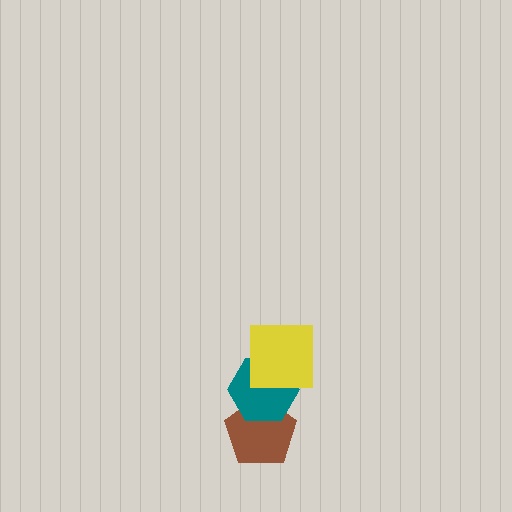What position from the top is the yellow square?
The yellow square is 1st from the top.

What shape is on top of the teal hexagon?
The yellow square is on top of the teal hexagon.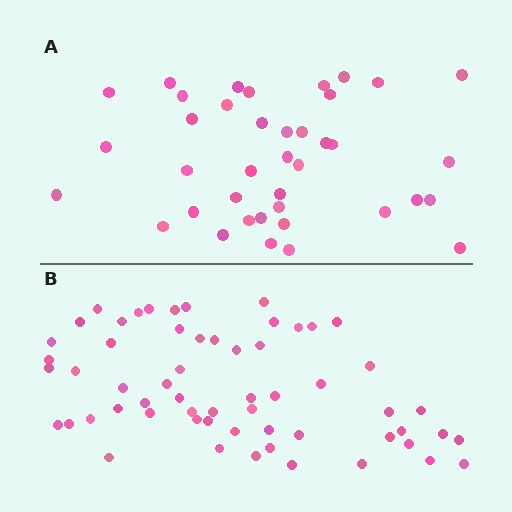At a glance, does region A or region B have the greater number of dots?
Region B (the bottom region) has more dots.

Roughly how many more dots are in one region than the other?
Region B has approximately 20 more dots than region A.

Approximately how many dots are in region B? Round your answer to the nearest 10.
About 60 dots. (The exact count is 59, which rounds to 60.)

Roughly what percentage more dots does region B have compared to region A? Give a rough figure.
About 50% more.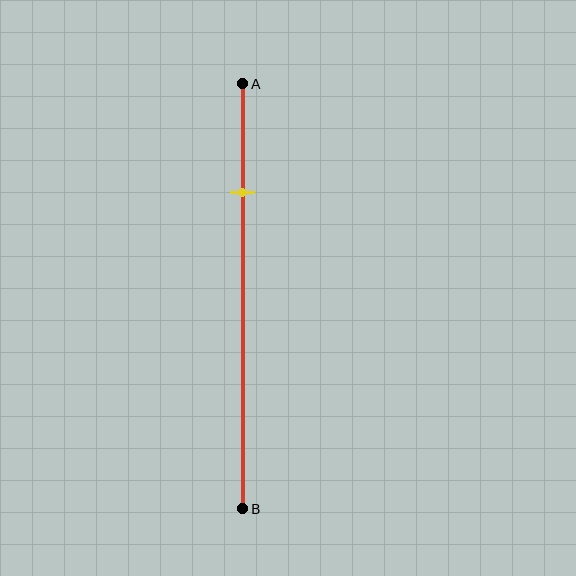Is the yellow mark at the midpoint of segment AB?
No, the mark is at about 25% from A, not at the 50% midpoint.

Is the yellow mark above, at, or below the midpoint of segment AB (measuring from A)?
The yellow mark is above the midpoint of segment AB.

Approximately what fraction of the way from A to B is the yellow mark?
The yellow mark is approximately 25% of the way from A to B.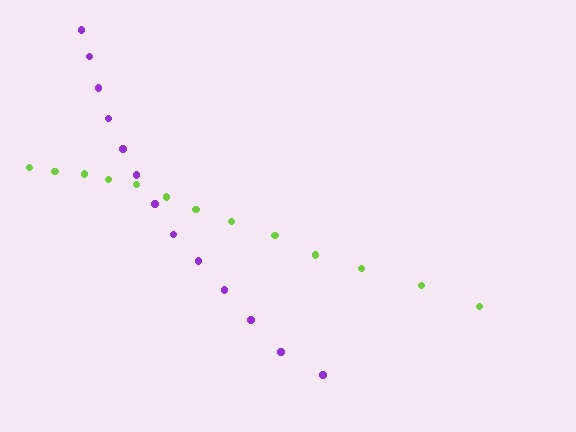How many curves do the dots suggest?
There are 2 distinct paths.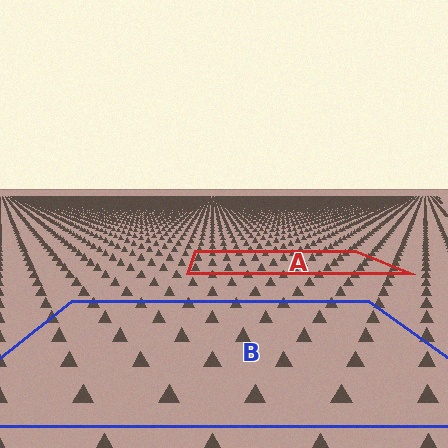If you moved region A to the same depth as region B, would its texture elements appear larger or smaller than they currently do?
They would appear larger. At a closer depth, the same texture elements are projected at a bigger on-screen size.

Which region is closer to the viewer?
Region B is closer. The texture elements there are larger and more spread out.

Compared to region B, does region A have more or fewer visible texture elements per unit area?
Region A has more texture elements per unit area — they are packed more densely because it is farther away.